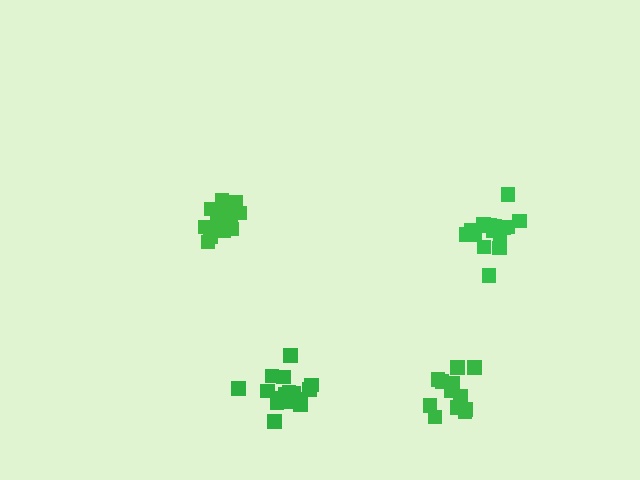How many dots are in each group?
Group 1: 12 dots, Group 2: 16 dots, Group 3: 15 dots, Group 4: 15 dots (58 total).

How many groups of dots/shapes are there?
There are 4 groups.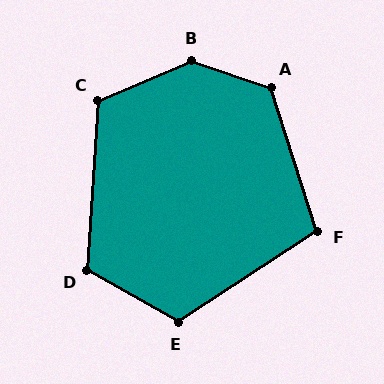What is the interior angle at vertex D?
Approximately 116 degrees (obtuse).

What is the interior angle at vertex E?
Approximately 117 degrees (obtuse).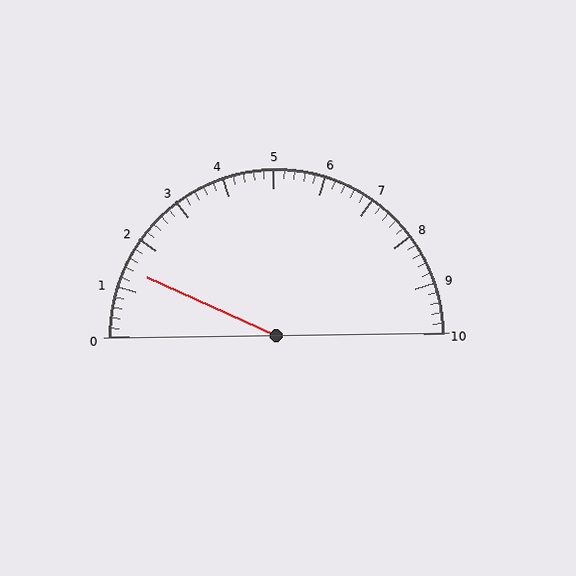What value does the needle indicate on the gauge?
The needle indicates approximately 1.4.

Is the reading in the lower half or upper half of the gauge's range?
The reading is in the lower half of the range (0 to 10).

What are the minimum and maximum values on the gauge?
The gauge ranges from 0 to 10.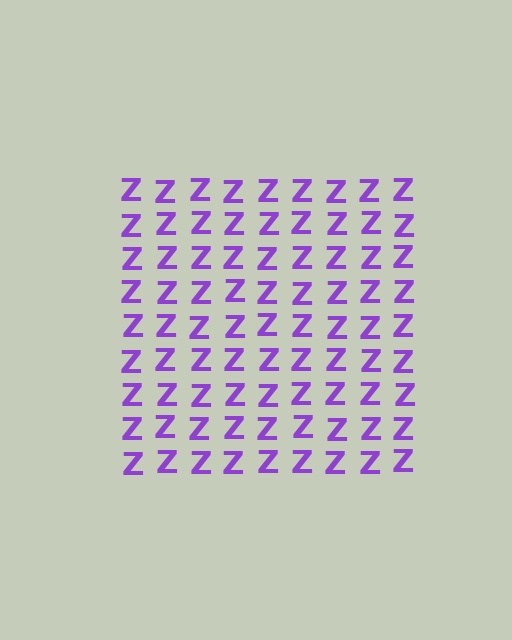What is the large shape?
The large shape is a square.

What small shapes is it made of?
It is made of small letter Z's.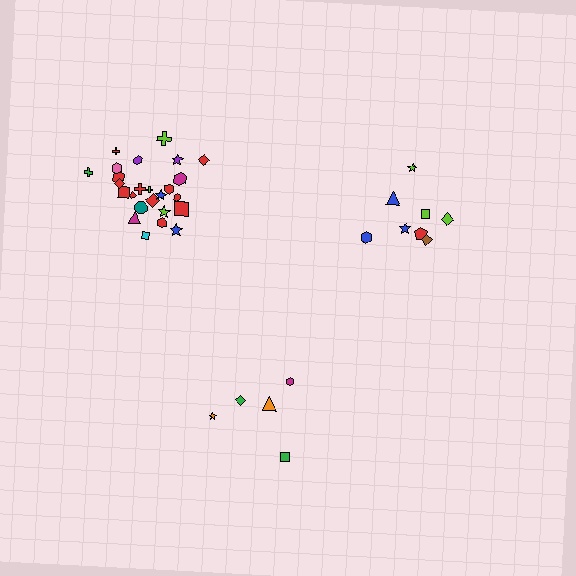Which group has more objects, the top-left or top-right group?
The top-left group.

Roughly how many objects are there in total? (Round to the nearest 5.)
Roughly 40 objects in total.